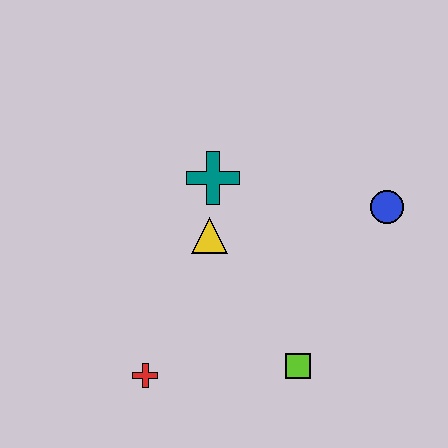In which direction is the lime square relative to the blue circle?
The lime square is below the blue circle.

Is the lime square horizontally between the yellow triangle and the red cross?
No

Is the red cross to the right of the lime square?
No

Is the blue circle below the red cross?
No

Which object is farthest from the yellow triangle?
The blue circle is farthest from the yellow triangle.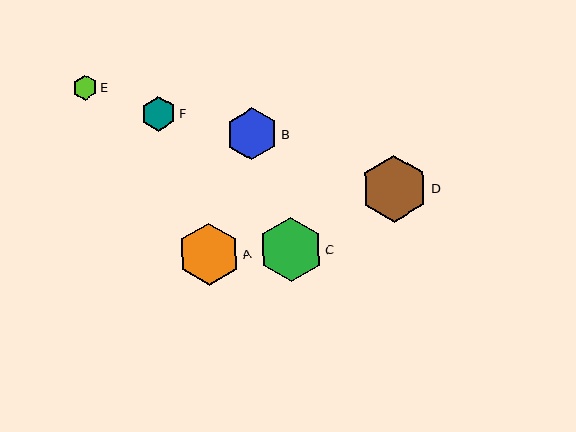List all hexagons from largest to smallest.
From largest to smallest: D, C, A, B, F, E.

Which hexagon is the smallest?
Hexagon E is the smallest with a size of approximately 25 pixels.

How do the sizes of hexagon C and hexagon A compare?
Hexagon C and hexagon A are approximately the same size.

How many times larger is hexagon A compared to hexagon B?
Hexagon A is approximately 1.2 times the size of hexagon B.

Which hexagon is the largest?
Hexagon D is the largest with a size of approximately 67 pixels.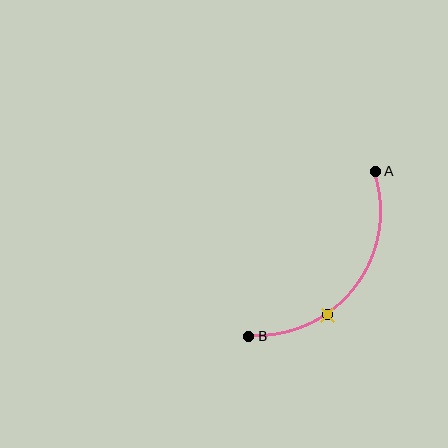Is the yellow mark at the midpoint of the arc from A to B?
No. The yellow mark lies on the arc but is closer to endpoint B. The arc midpoint would be at the point on the curve equidistant along the arc from both A and B.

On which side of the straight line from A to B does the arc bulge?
The arc bulges below and to the right of the straight line connecting A and B.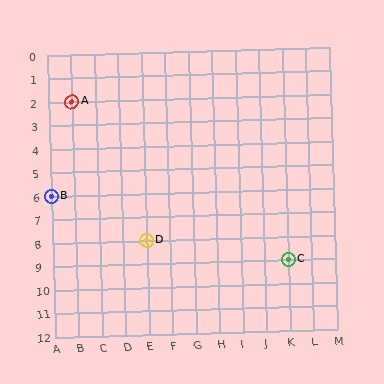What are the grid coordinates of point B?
Point B is at grid coordinates (A, 6).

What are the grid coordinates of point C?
Point C is at grid coordinates (K, 9).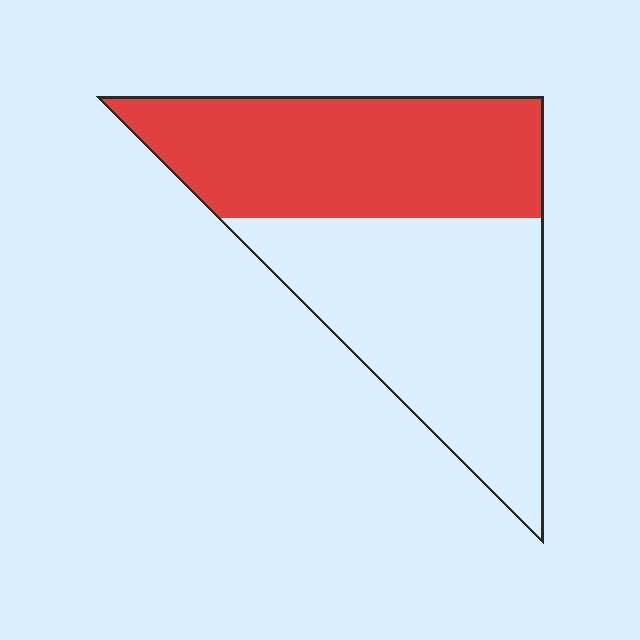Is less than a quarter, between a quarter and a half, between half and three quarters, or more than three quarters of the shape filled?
Between a quarter and a half.